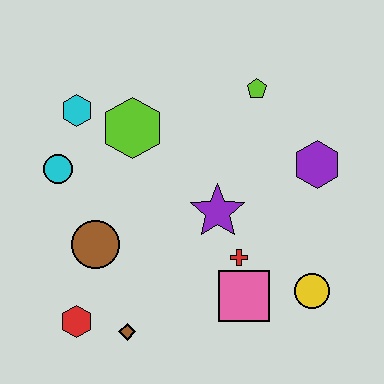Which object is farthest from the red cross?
The cyan hexagon is farthest from the red cross.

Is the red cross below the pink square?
No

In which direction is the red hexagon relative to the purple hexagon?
The red hexagon is to the left of the purple hexagon.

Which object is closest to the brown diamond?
The red hexagon is closest to the brown diamond.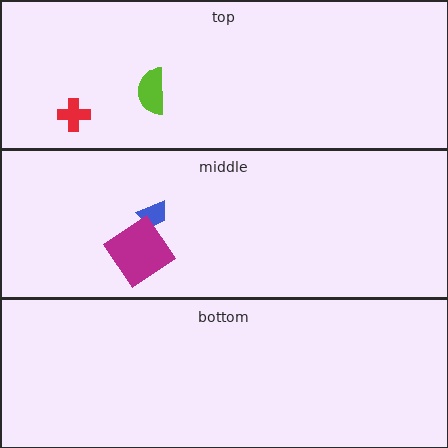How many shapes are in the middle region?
2.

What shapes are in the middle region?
The blue trapezoid, the magenta diamond.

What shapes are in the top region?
The red cross, the lime semicircle.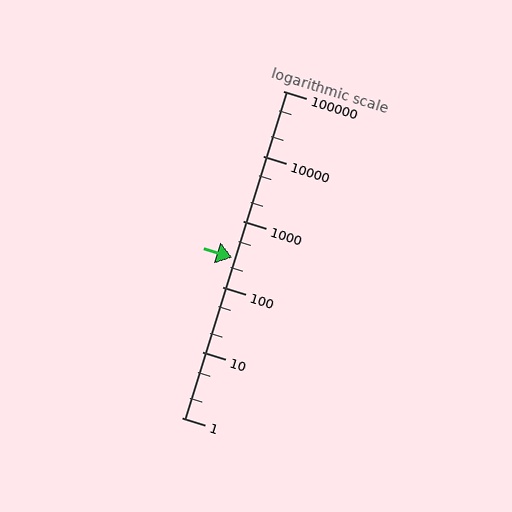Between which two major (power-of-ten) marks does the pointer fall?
The pointer is between 100 and 1000.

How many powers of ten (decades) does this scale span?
The scale spans 5 decades, from 1 to 100000.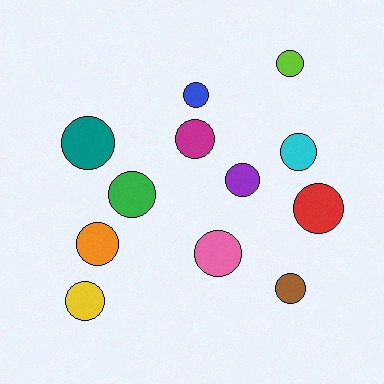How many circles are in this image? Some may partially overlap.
There are 12 circles.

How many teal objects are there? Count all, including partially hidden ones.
There is 1 teal object.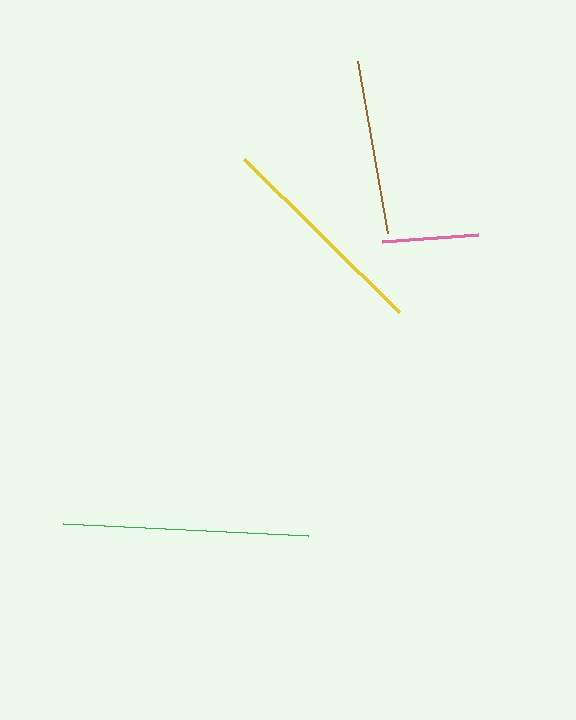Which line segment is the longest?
The green line is the longest at approximately 245 pixels.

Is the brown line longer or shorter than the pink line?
The brown line is longer than the pink line.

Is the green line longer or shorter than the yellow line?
The green line is longer than the yellow line.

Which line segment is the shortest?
The pink line is the shortest at approximately 96 pixels.